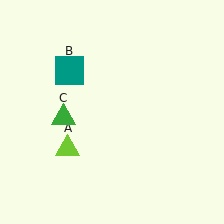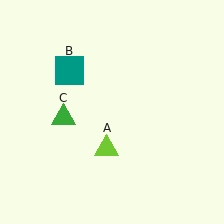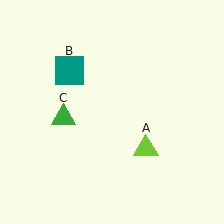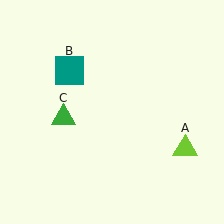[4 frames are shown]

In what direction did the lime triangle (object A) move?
The lime triangle (object A) moved right.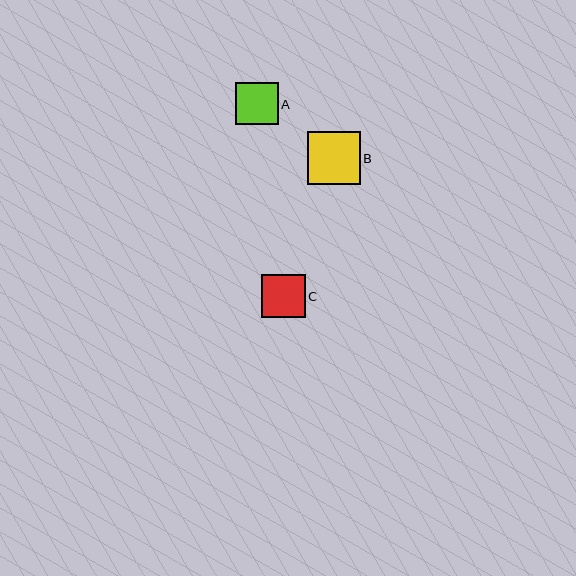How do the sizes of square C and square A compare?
Square C and square A are approximately the same size.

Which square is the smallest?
Square A is the smallest with a size of approximately 43 pixels.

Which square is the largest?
Square B is the largest with a size of approximately 53 pixels.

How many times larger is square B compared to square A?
Square B is approximately 1.2 times the size of square A.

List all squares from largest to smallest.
From largest to smallest: B, C, A.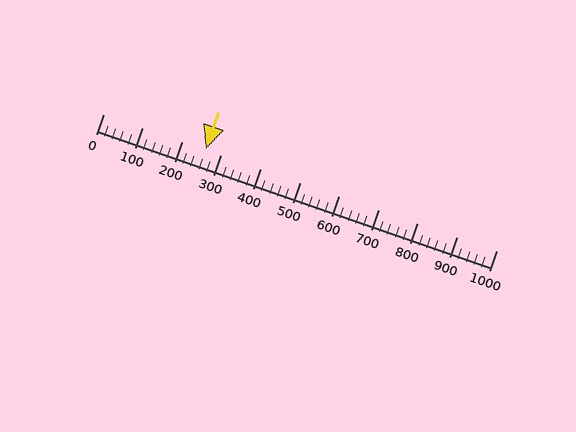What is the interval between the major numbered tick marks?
The major tick marks are spaced 100 units apart.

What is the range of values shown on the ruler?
The ruler shows values from 0 to 1000.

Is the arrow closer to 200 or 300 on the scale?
The arrow is closer to 300.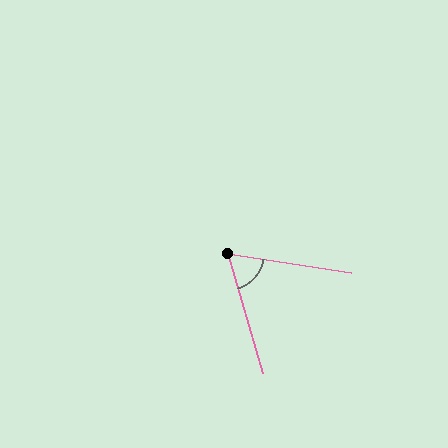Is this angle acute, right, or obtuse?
It is acute.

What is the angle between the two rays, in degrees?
Approximately 65 degrees.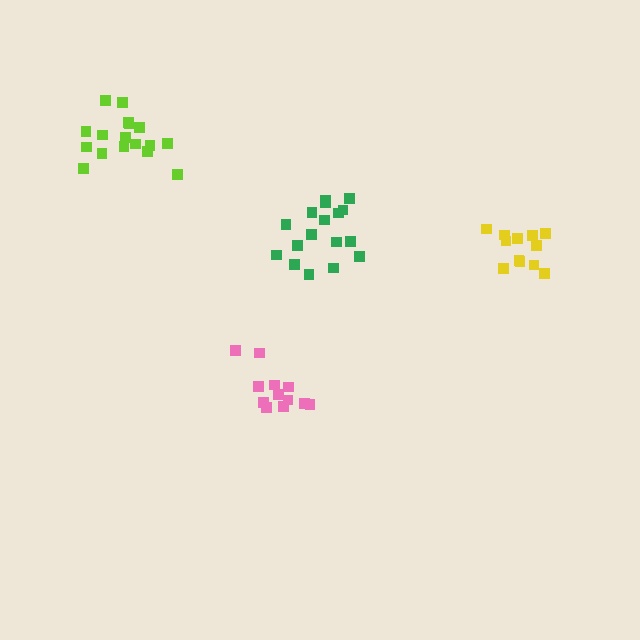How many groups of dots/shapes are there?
There are 4 groups.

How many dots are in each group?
Group 1: 17 dots, Group 2: 18 dots, Group 3: 12 dots, Group 4: 12 dots (59 total).